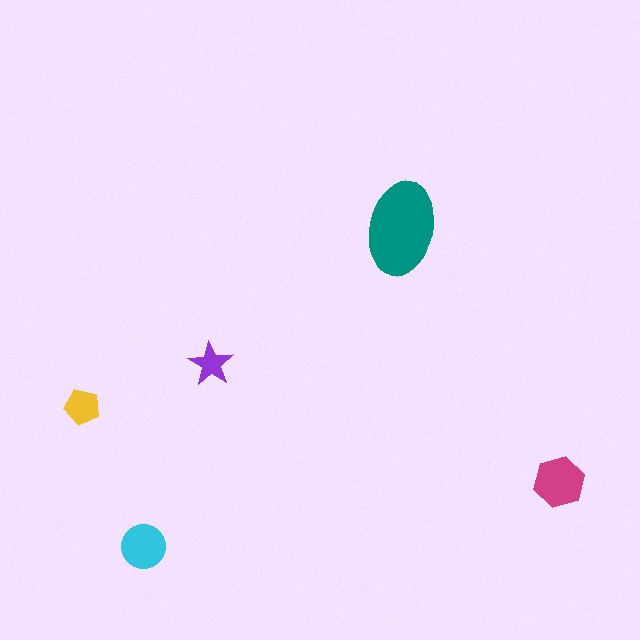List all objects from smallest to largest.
The purple star, the yellow pentagon, the cyan circle, the magenta hexagon, the teal ellipse.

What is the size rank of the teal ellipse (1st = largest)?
1st.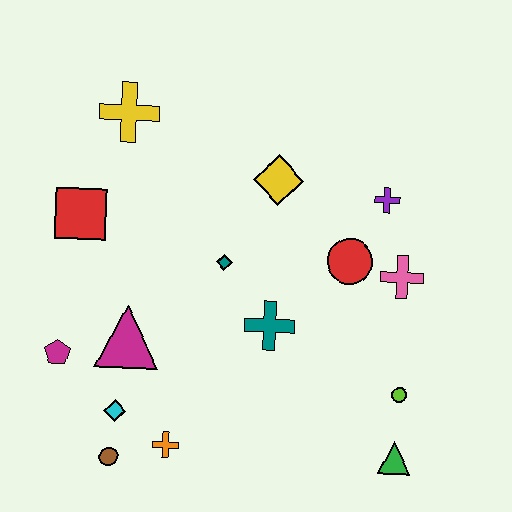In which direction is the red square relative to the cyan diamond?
The red square is above the cyan diamond.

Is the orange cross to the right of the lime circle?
No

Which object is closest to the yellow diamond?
The teal diamond is closest to the yellow diamond.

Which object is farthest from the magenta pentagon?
The purple cross is farthest from the magenta pentagon.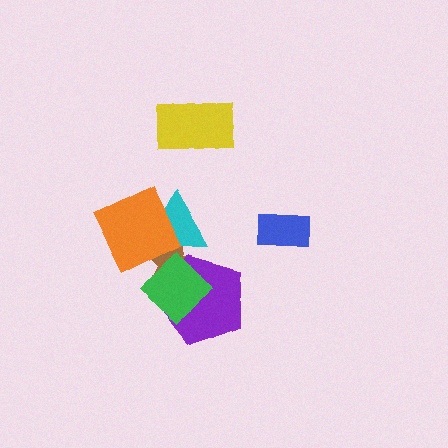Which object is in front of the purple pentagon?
The green diamond is in front of the purple pentagon.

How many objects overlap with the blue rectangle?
0 objects overlap with the blue rectangle.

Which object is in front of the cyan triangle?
The orange square is in front of the cyan triangle.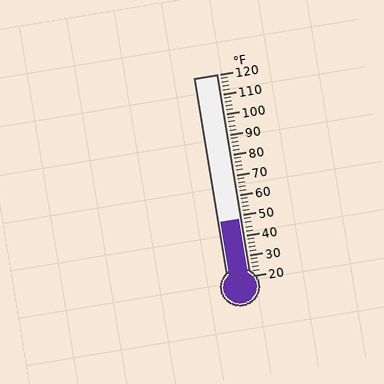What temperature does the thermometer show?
The thermometer shows approximately 48°F.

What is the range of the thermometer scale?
The thermometer scale ranges from 20°F to 120°F.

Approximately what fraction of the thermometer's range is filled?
The thermometer is filled to approximately 30% of its range.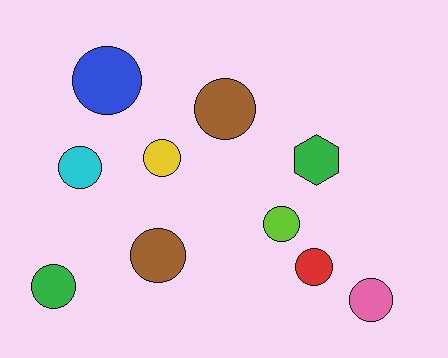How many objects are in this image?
There are 10 objects.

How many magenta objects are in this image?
There are no magenta objects.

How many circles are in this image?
There are 9 circles.